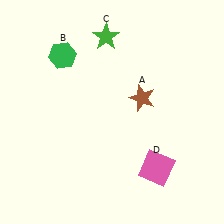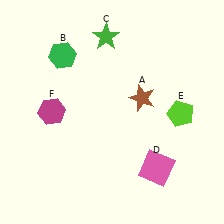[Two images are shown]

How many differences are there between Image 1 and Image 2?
There are 2 differences between the two images.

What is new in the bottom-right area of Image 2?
A lime pentagon (E) was added in the bottom-right area of Image 2.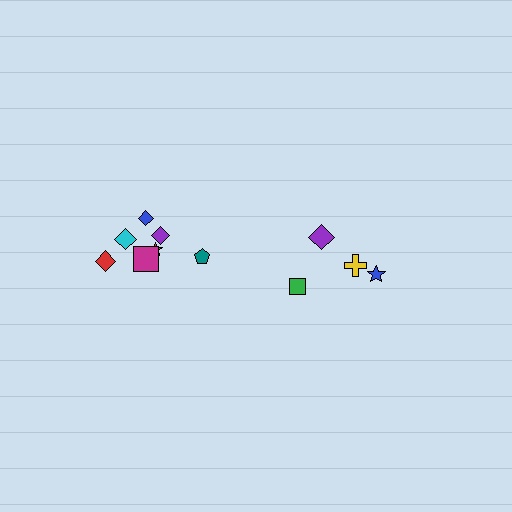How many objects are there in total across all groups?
There are 11 objects.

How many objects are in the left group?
There are 7 objects.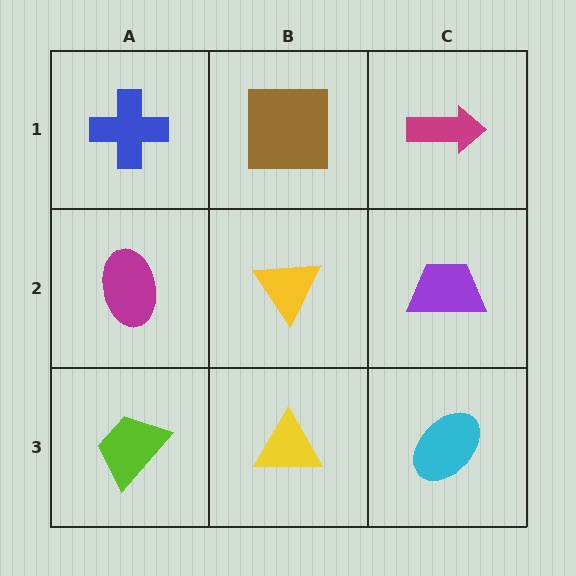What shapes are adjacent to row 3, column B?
A yellow triangle (row 2, column B), a lime trapezoid (row 3, column A), a cyan ellipse (row 3, column C).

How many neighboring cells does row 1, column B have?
3.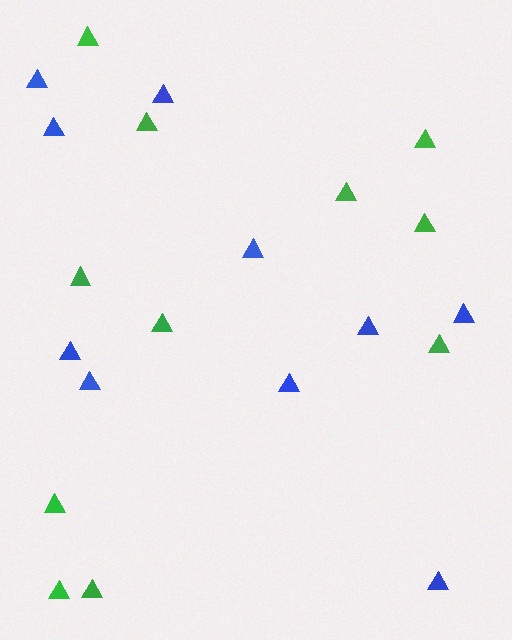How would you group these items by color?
There are 2 groups: one group of blue triangles (10) and one group of green triangles (11).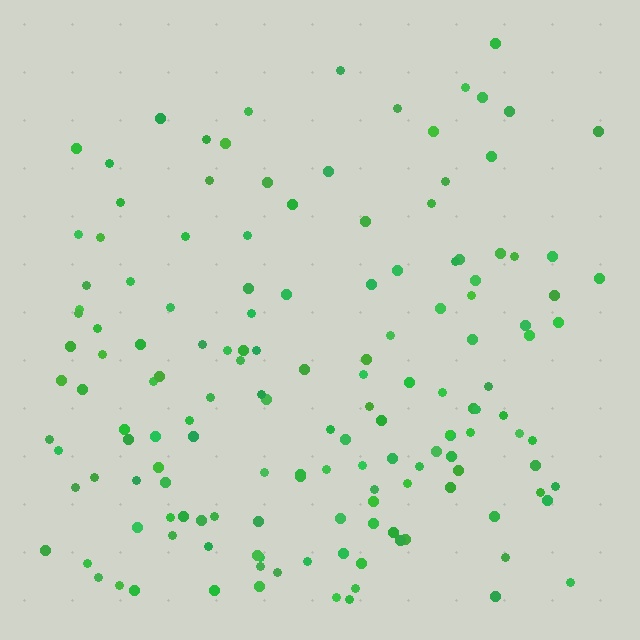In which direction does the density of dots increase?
From top to bottom, with the bottom side densest.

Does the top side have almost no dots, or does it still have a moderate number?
Still a moderate number, just noticeably fewer than the bottom.